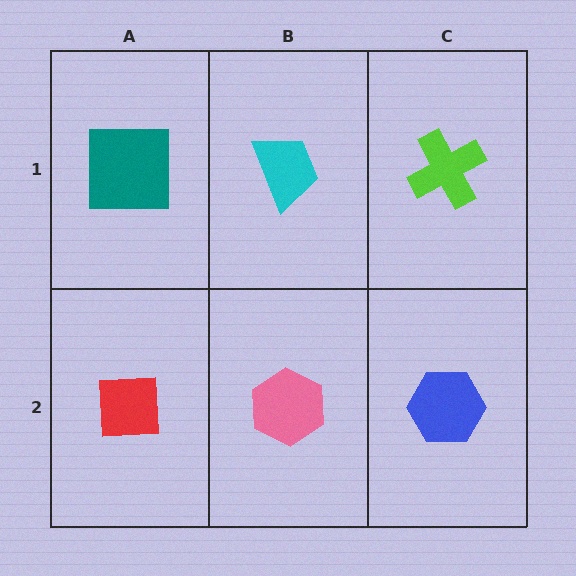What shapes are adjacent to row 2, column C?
A lime cross (row 1, column C), a pink hexagon (row 2, column B).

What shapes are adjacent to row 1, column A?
A red square (row 2, column A), a cyan trapezoid (row 1, column B).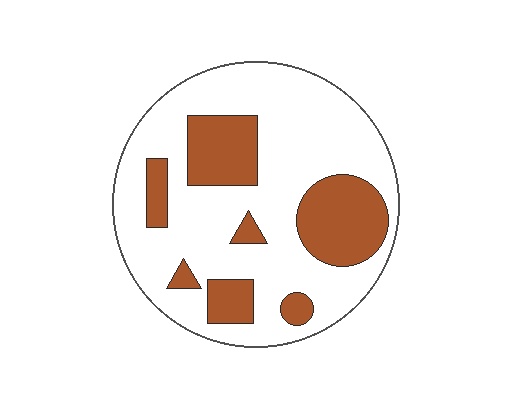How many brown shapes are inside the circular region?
7.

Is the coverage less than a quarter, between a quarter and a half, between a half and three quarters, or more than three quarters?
Between a quarter and a half.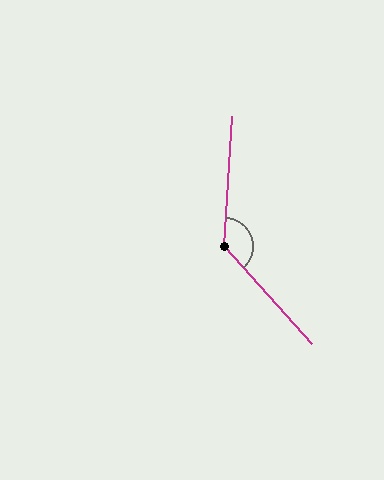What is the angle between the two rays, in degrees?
Approximately 134 degrees.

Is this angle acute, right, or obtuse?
It is obtuse.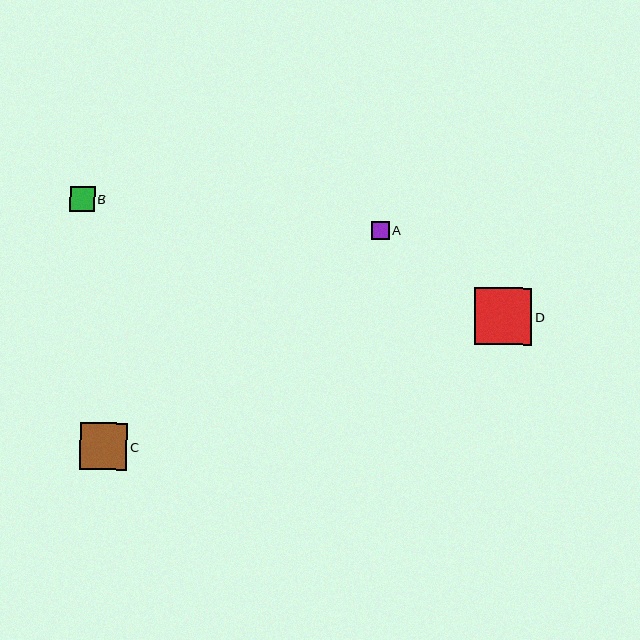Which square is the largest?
Square D is the largest with a size of approximately 57 pixels.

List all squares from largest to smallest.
From largest to smallest: D, C, B, A.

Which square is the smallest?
Square A is the smallest with a size of approximately 18 pixels.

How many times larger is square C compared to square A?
Square C is approximately 2.6 times the size of square A.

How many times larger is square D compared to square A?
Square D is approximately 3.2 times the size of square A.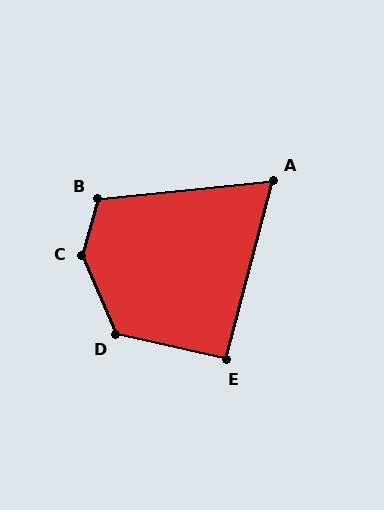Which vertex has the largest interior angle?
C, at approximately 142 degrees.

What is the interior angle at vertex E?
Approximately 92 degrees (approximately right).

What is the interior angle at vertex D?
Approximately 126 degrees (obtuse).